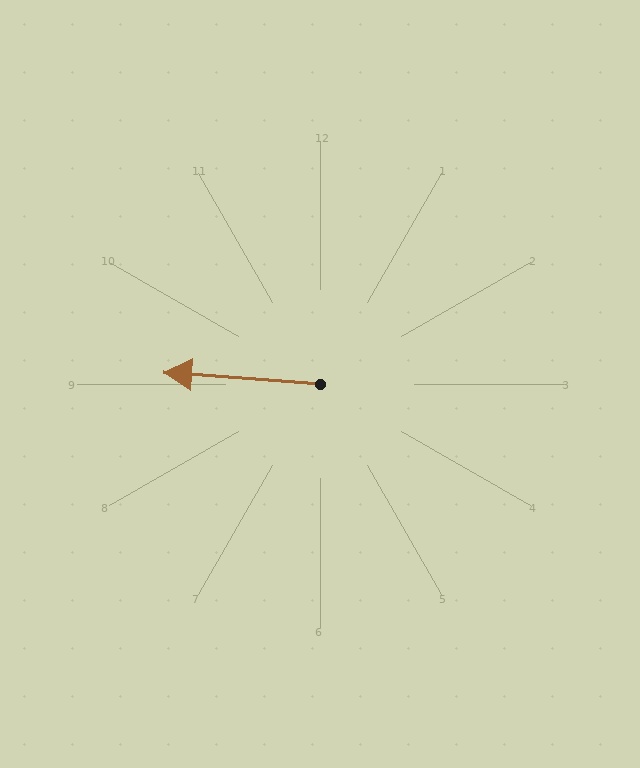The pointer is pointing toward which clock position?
Roughly 9 o'clock.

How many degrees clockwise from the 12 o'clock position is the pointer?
Approximately 274 degrees.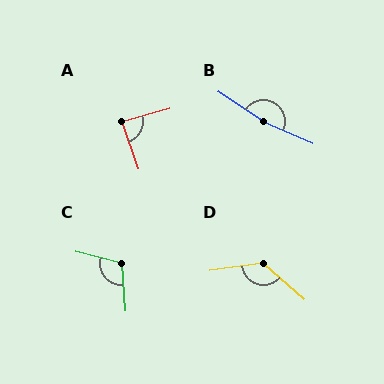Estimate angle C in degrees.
Approximately 108 degrees.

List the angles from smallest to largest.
A (86°), C (108°), D (131°), B (170°).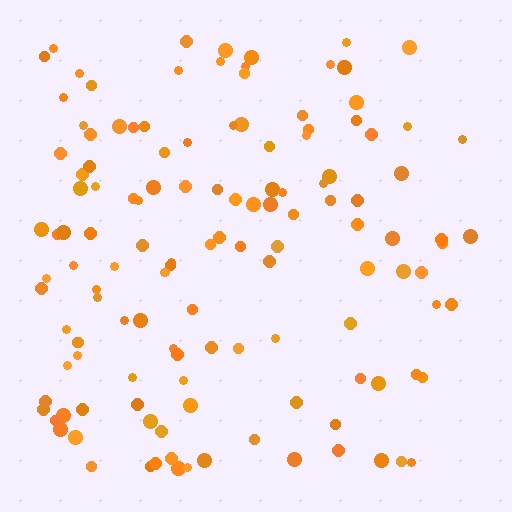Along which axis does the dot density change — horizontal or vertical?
Horizontal.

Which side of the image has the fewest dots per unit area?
The right.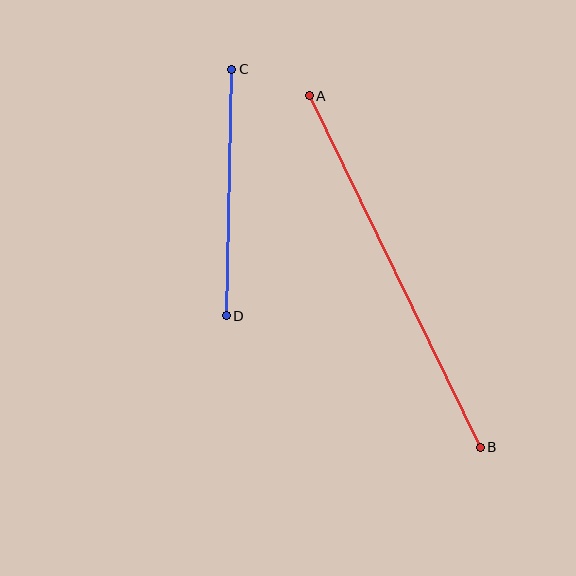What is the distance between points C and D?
The distance is approximately 246 pixels.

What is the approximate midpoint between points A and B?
The midpoint is at approximately (395, 272) pixels.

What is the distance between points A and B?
The distance is approximately 391 pixels.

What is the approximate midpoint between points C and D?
The midpoint is at approximately (229, 193) pixels.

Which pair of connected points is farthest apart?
Points A and B are farthest apart.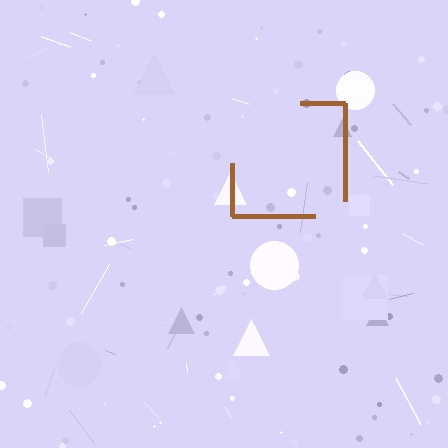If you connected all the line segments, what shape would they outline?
They would outline a square.